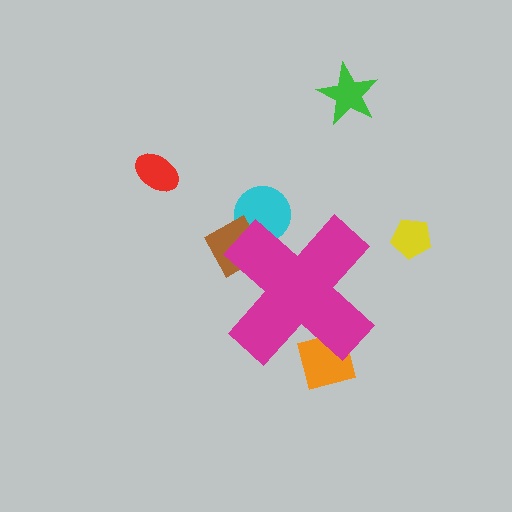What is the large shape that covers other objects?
A magenta cross.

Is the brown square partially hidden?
Yes, the brown square is partially hidden behind the magenta cross.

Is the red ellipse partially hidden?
No, the red ellipse is fully visible.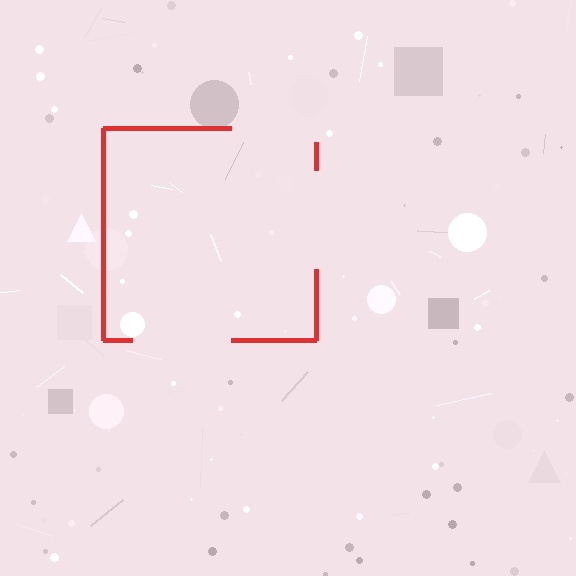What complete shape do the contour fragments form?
The contour fragments form a square.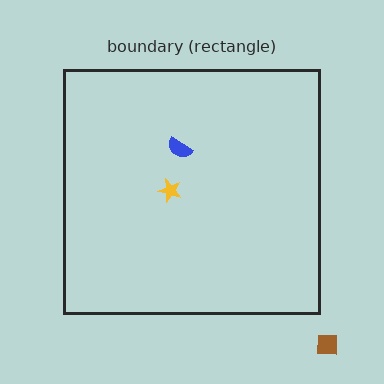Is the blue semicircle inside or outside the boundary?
Inside.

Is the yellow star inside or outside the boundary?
Inside.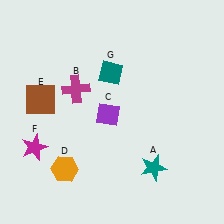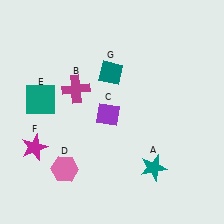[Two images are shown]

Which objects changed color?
D changed from orange to pink. E changed from brown to teal.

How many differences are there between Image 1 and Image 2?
There are 2 differences between the two images.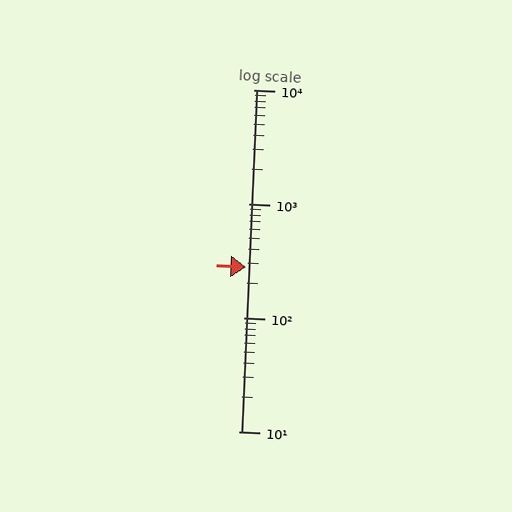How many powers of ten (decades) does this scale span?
The scale spans 3 decades, from 10 to 10000.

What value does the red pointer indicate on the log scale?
The pointer indicates approximately 280.